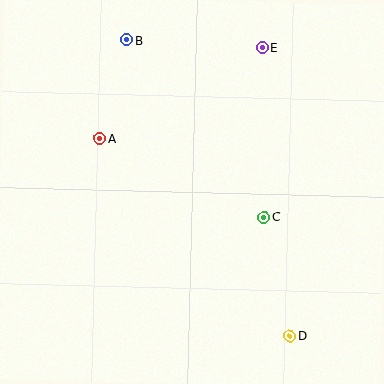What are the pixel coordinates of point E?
Point E is at (262, 48).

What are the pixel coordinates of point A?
Point A is at (100, 138).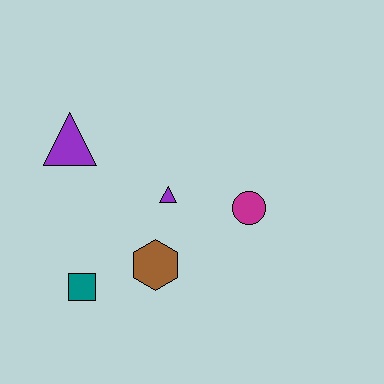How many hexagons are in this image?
There is 1 hexagon.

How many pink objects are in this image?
There are no pink objects.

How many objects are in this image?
There are 5 objects.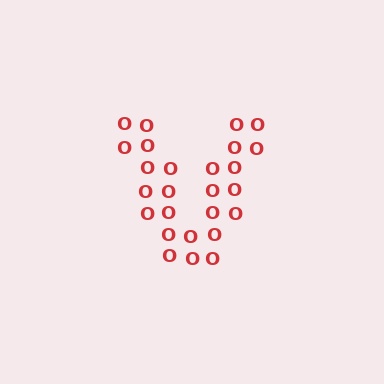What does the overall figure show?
The overall figure shows the letter V.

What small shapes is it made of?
It is made of small letter O's.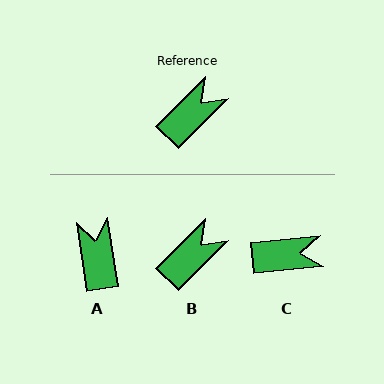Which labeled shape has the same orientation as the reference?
B.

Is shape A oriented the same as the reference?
No, it is off by about 54 degrees.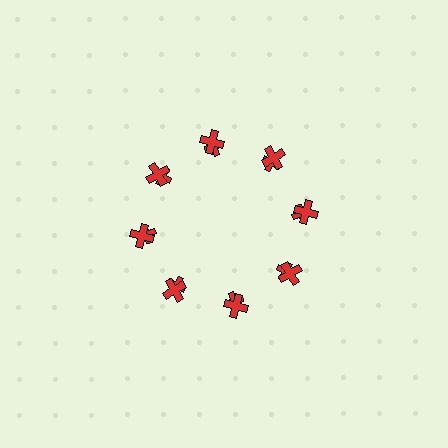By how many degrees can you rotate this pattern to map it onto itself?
The pattern maps onto itself every 45 degrees of rotation.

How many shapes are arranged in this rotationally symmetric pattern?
There are 16 shapes, arranged in 8 groups of 2.